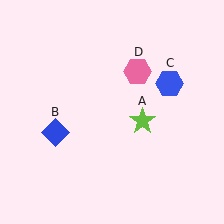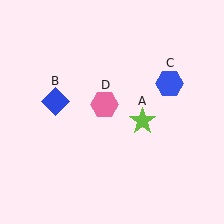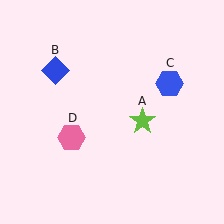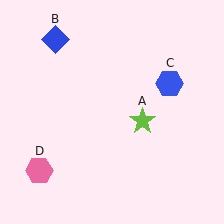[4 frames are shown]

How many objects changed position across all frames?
2 objects changed position: blue diamond (object B), pink hexagon (object D).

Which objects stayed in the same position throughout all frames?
Lime star (object A) and blue hexagon (object C) remained stationary.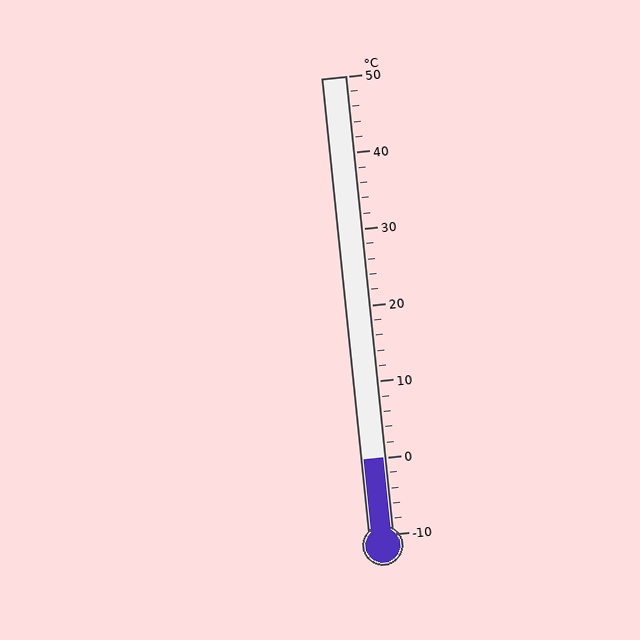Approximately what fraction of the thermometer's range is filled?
The thermometer is filled to approximately 15% of its range.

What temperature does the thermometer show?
The thermometer shows approximately 0°C.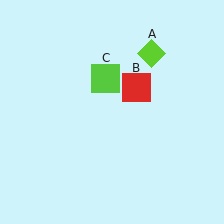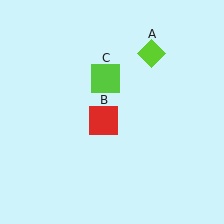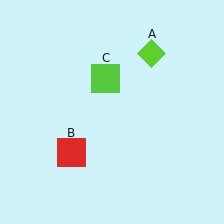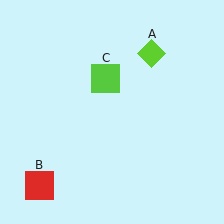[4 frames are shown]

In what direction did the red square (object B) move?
The red square (object B) moved down and to the left.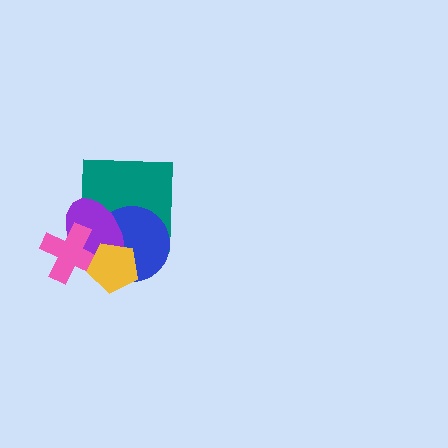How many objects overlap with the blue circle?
3 objects overlap with the blue circle.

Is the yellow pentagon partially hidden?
No, no other shape covers it.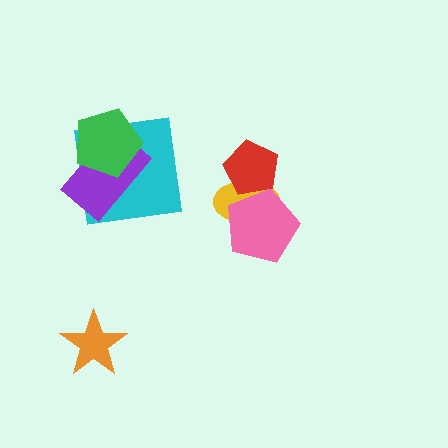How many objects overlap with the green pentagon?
2 objects overlap with the green pentagon.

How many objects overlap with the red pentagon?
2 objects overlap with the red pentagon.